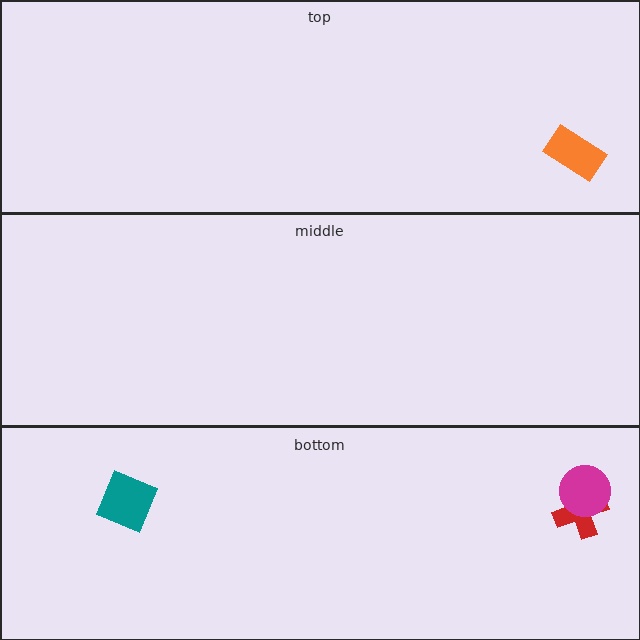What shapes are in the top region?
The orange rectangle.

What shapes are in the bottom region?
The teal diamond, the red cross, the magenta circle.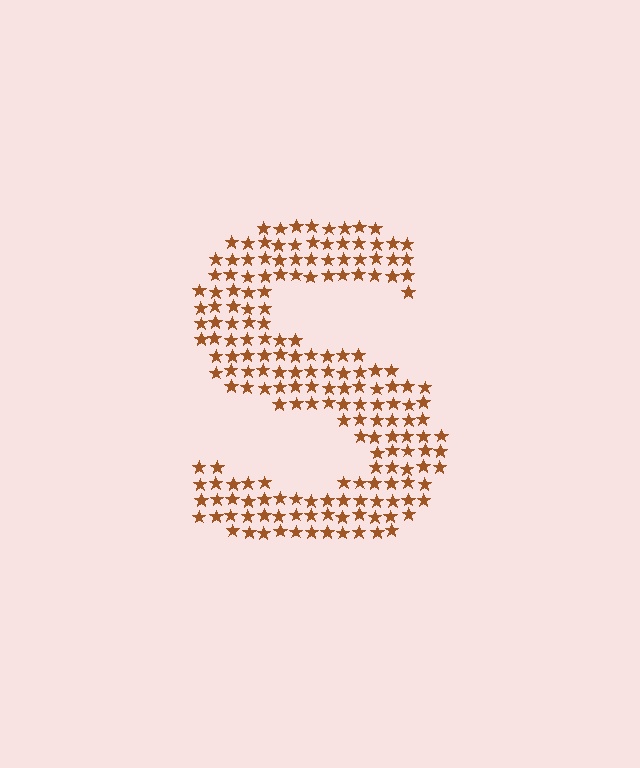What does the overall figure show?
The overall figure shows the letter S.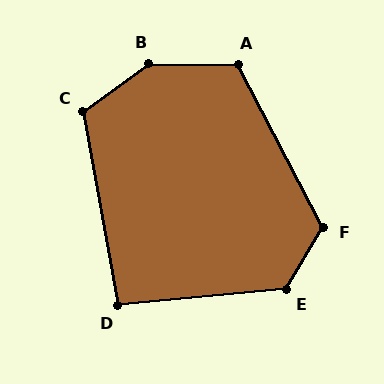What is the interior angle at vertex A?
Approximately 118 degrees (obtuse).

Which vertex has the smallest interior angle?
D, at approximately 95 degrees.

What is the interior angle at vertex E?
Approximately 126 degrees (obtuse).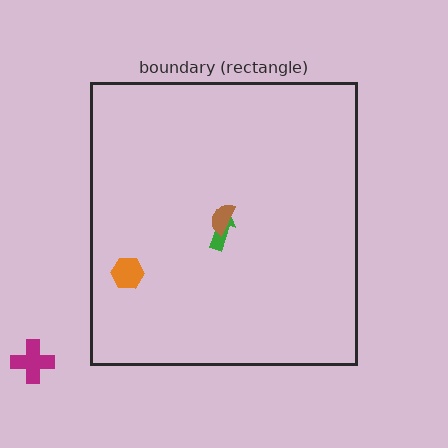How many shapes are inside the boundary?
3 inside, 1 outside.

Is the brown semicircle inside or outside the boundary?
Inside.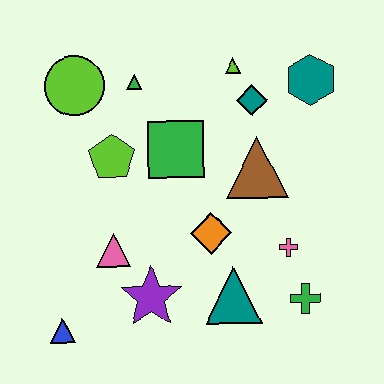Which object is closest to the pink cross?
The green cross is closest to the pink cross.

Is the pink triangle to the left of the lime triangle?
Yes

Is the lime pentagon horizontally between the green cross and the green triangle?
No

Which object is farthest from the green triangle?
The green cross is farthest from the green triangle.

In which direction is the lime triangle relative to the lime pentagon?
The lime triangle is to the right of the lime pentagon.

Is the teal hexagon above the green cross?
Yes